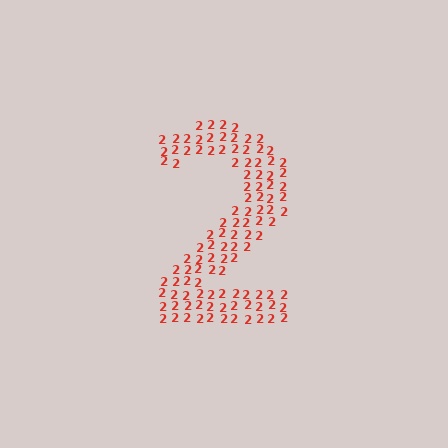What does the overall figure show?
The overall figure shows the digit 2.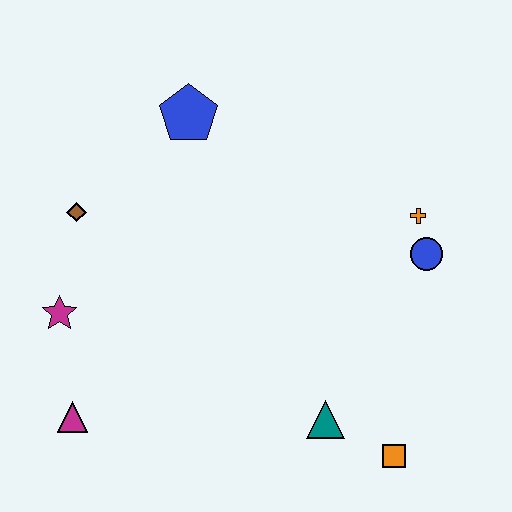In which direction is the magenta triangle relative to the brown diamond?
The magenta triangle is below the brown diamond.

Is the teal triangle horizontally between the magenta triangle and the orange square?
Yes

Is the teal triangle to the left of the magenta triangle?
No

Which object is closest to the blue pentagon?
The brown diamond is closest to the blue pentagon.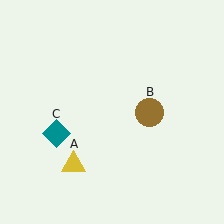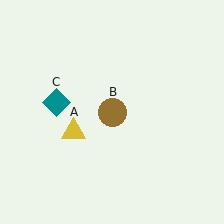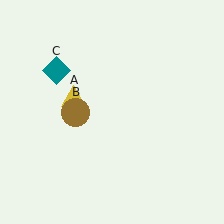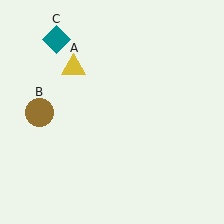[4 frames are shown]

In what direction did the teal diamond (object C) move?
The teal diamond (object C) moved up.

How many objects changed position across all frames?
3 objects changed position: yellow triangle (object A), brown circle (object B), teal diamond (object C).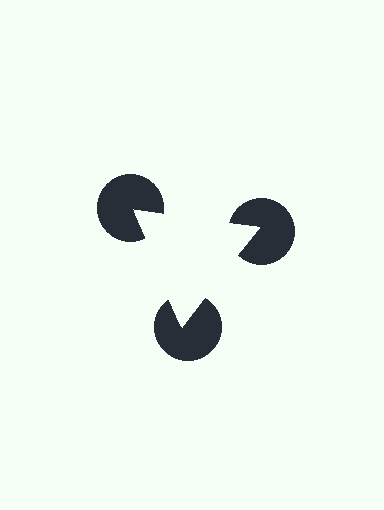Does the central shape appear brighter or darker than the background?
It typically appears slightly brighter than the background, even though no actual brightness change is drawn.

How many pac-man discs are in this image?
There are 3 — one at each vertex of the illusory triangle.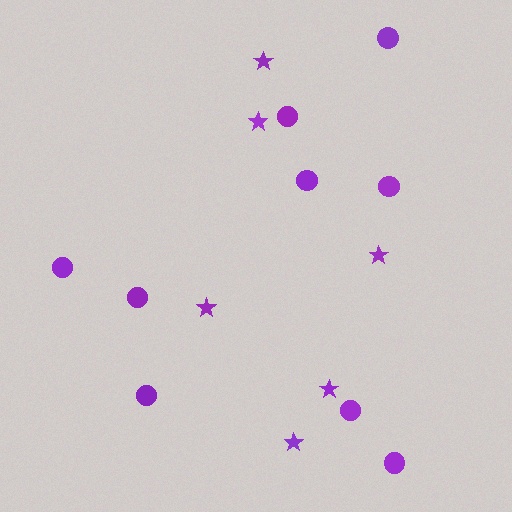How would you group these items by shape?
There are 2 groups: one group of stars (6) and one group of circles (9).